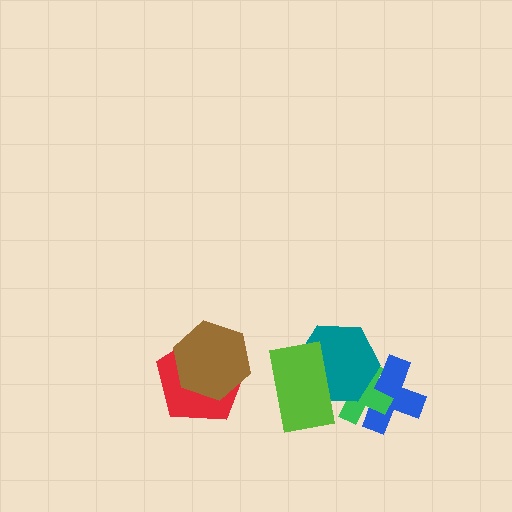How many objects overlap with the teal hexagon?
3 objects overlap with the teal hexagon.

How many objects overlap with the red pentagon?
1 object overlaps with the red pentagon.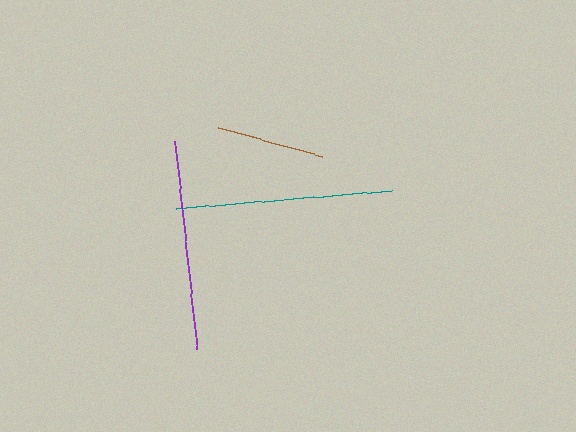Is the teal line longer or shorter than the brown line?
The teal line is longer than the brown line.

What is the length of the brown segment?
The brown segment is approximately 109 pixels long.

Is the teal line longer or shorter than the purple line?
The teal line is longer than the purple line.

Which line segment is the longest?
The teal line is the longest at approximately 216 pixels.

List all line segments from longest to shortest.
From longest to shortest: teal, purple, brown.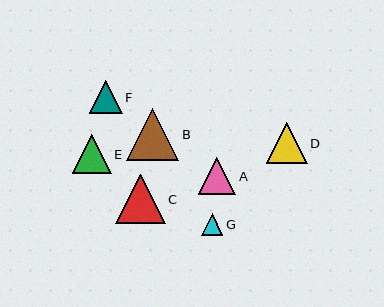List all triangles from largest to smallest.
From largest to smallest: B, C, D, E, A, F, G.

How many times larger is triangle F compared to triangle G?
Triangle F is approximately 1.5 times the size of triangle G.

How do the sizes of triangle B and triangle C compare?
Triangle B and triangle C are approximately the same size.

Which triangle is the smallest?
Triangle G is the smallest with a size of approximately 22 pixels.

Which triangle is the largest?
Triangle B is the largest with a size of approximately 52 pixels.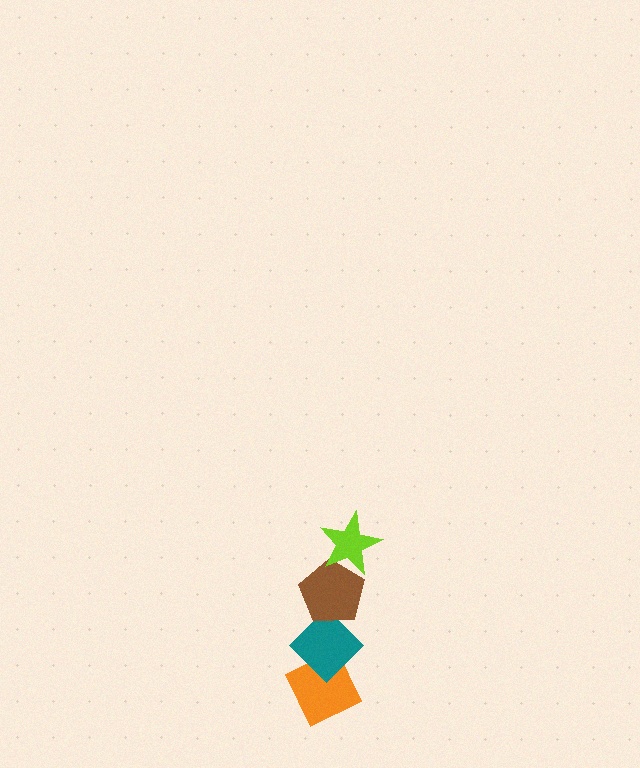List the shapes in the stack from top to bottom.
From top to bottom: the lime star, the brown pentagon, the teal diamond, the orange diamond.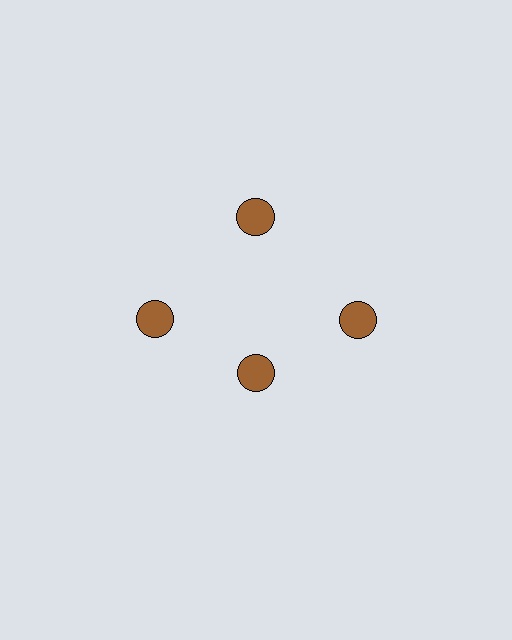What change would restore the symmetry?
The symmetry would be restored by moving it outward, back onto the ring so that all 4 circles sit at equal angles and equal distance from the center.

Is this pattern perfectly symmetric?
No. The 4 brown circles are arranged in a ring, but one element near the 6 o'clock position is pulled inward toward the center, breaking the 4-fold rotational symmetry.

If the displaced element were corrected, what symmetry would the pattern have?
It would have 4-fold rotational symmetry — the pattern would map onto itself every 90 degrees.